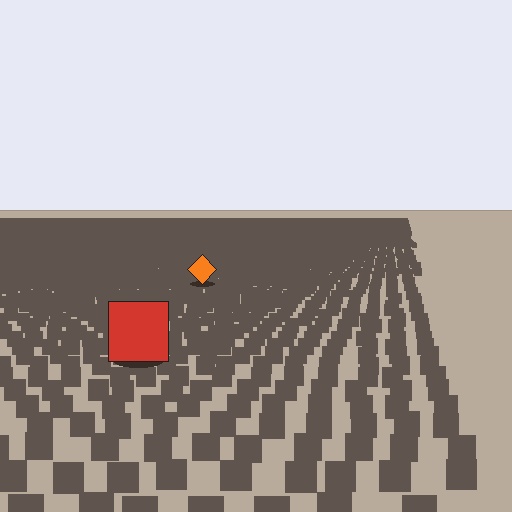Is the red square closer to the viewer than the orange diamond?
Yes. The red square is closer — you can tell from the texture gradient: the ground texture is coarser near it.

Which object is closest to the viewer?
The red square is closest. The texture marks near it are larger and more spread out.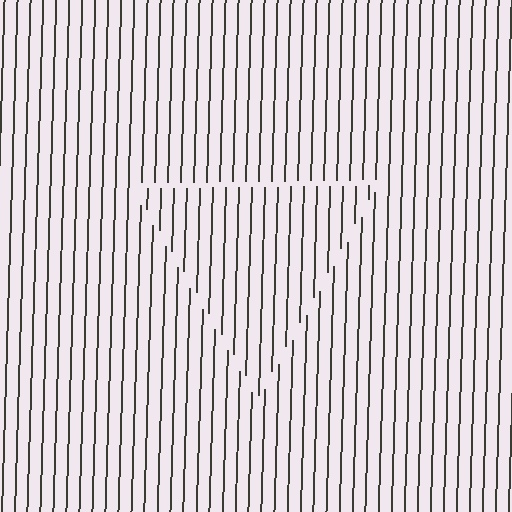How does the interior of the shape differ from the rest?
The interior of the shape contains the same grating, shifted by half a period — the contour is defined by the phase discontinuity where line-ends from the inner and outer gratings abut.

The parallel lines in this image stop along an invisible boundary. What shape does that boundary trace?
An illusory triangle. The interior of the shape contains the same grating, shifted by half a period — the contour is defined by the phase discontinuity where line-ends from the inner and outer gratings abut.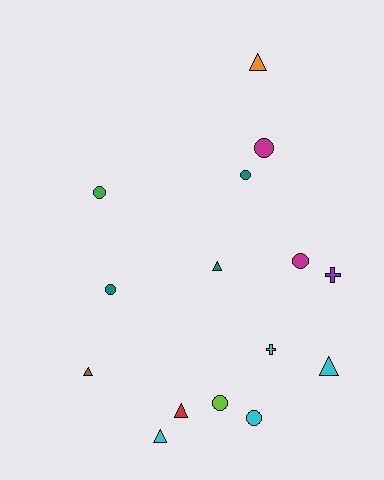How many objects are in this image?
There are 15 objects.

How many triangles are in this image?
There are 6 triangles.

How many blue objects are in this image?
There are no blue objects.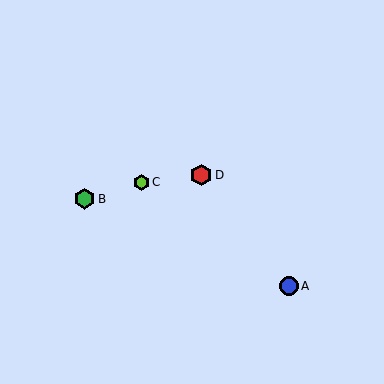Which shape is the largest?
The red hexagon (labeled D) is the largest.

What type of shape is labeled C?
Shape C is a lime hexagon.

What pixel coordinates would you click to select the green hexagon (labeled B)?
Click at (85, 199) to select the green hexagon B.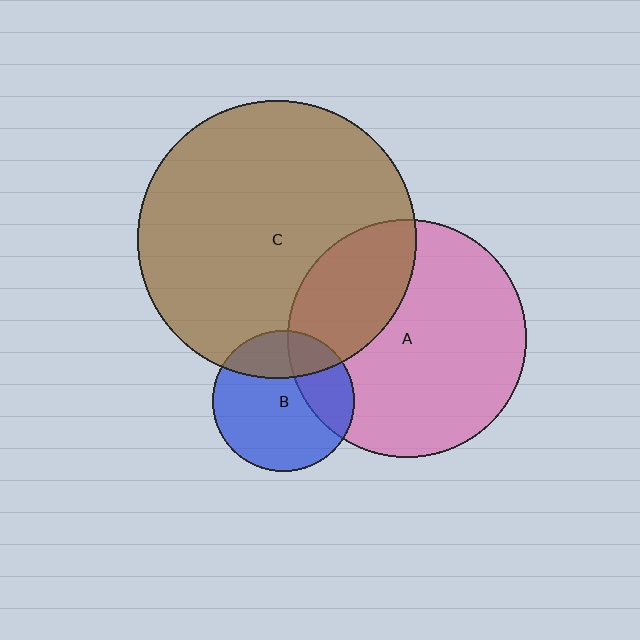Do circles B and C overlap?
Yes.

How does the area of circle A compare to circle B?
Approximately 2.9 times.